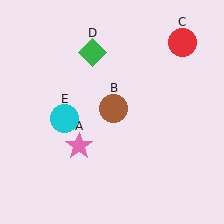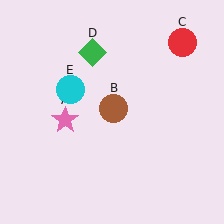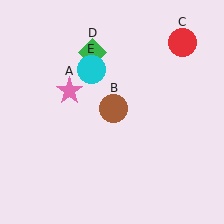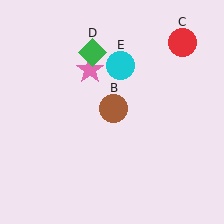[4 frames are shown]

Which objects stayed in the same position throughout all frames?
Brown circle (object B) and red circle (object C) and green diamond (object D) remained stationary.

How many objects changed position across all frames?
2 objects changed position: pink star (object A), cyan circle (object E).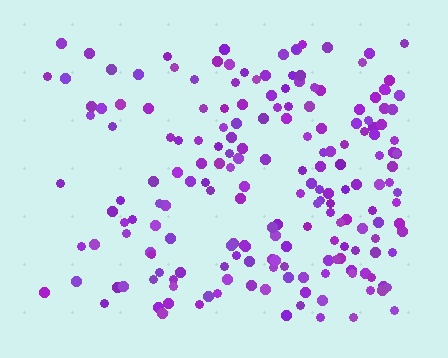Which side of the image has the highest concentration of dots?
The right.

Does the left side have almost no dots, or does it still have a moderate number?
Still a moderate number, just noticeably fewer than the right.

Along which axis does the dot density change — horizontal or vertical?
Horizontal.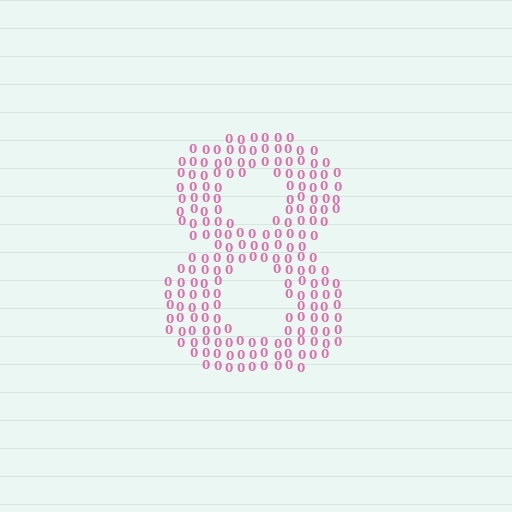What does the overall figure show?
The overall figure shows the digit 8.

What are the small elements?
The small elements are digit 0's.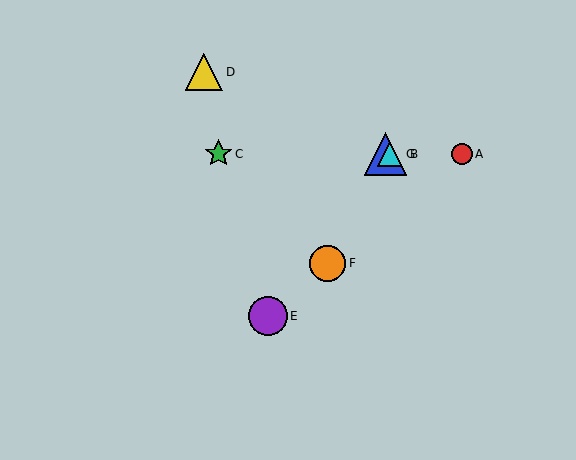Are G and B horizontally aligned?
Yes, both are at y≈154.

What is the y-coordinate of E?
Object E is at y≈316.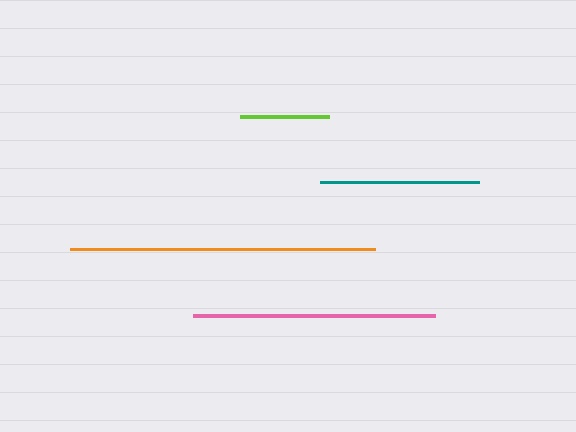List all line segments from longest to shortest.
From longest to shortest: orange, pink, teal, lime.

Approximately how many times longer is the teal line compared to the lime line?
The teal line is approximately 1.8 times the length of the lime line.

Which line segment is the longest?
The orange line is the longest at approximately 305 pixels.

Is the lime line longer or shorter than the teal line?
The teal line is longer than the lime line.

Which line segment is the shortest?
The lime line is the shortest at approximately 89 pixels.